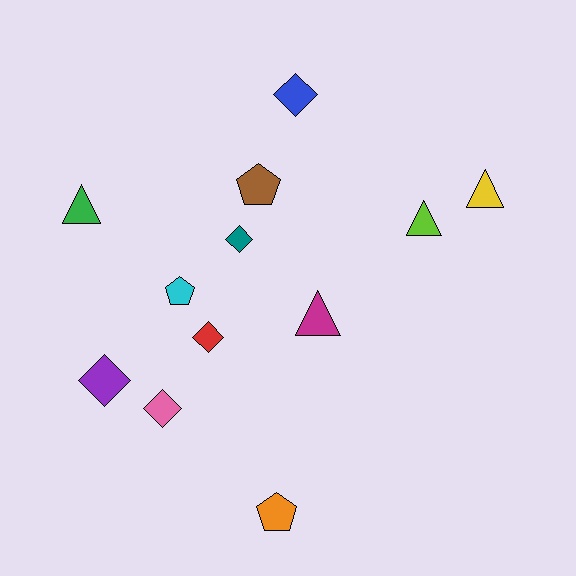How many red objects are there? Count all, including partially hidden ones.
There is 1 red object.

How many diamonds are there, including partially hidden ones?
There are 5 diamonds.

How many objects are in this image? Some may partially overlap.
There are 12 objects.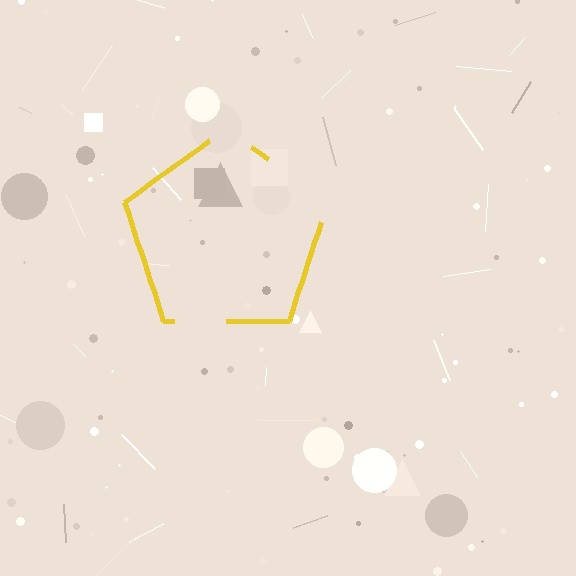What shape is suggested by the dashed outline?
The dashed outline suggests a pentagon.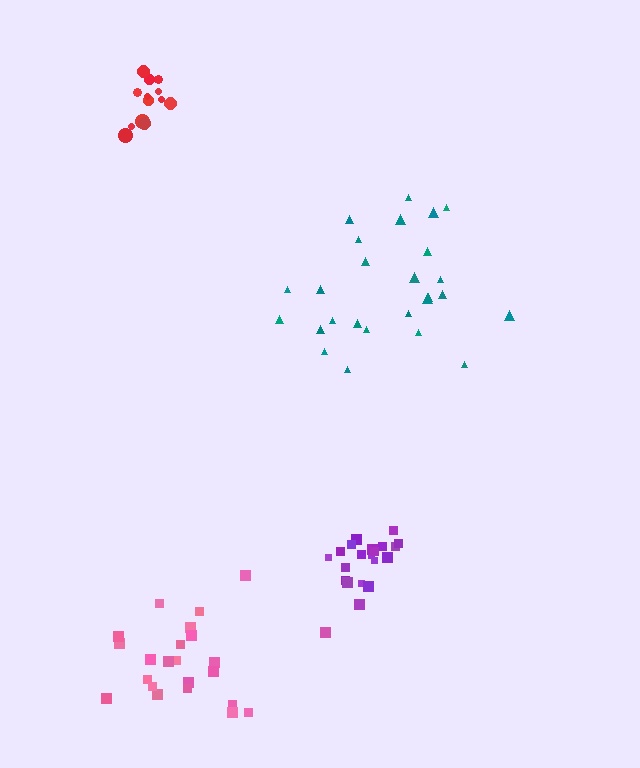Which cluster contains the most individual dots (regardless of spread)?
Teal (26).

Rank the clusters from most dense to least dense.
purple, red, pink, teal.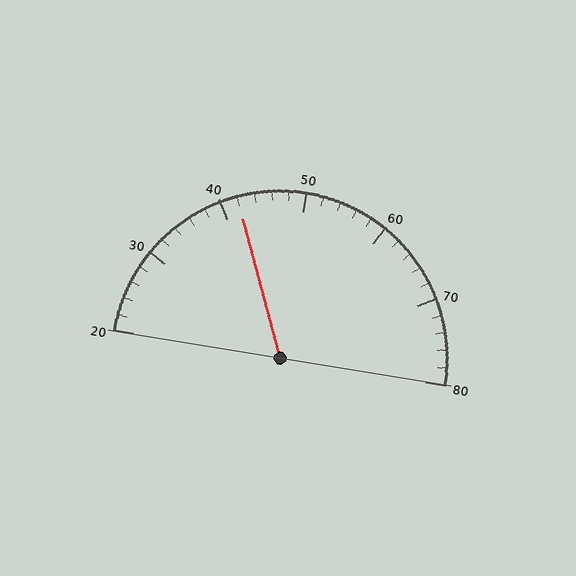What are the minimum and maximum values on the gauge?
The gauge ranges from 20 to 80.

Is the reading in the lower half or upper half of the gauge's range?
The reading is in the lower half of the range (20 to 80).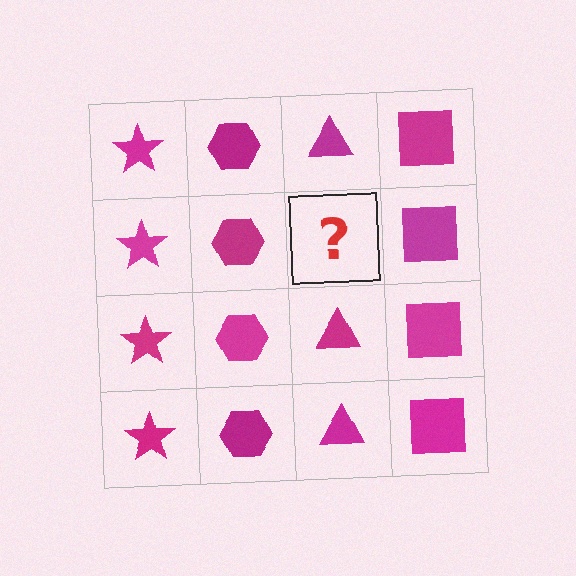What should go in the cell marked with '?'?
The missing cell should contain a magenta triangle.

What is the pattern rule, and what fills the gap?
The rule is that each column has a consistent shape. The gap should be filled with a magenta triangle.